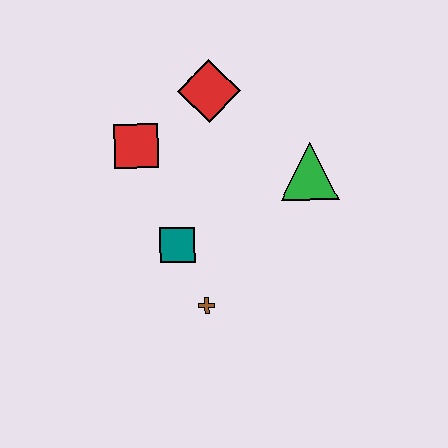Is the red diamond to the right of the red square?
Yes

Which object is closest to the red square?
The red diamond is closest to the red square.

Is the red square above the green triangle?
Yes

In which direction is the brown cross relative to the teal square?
The brown cross is below the teal square.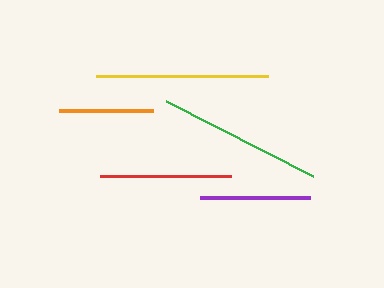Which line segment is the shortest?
The orange line is the shortest at approximately 94 pixels.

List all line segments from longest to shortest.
From longest to shortest: yellow, green, red, purple, orange.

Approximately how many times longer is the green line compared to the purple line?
The green line is approximately 1.5 times the length of the purple line.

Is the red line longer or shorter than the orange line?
The red line is longer than the orange line.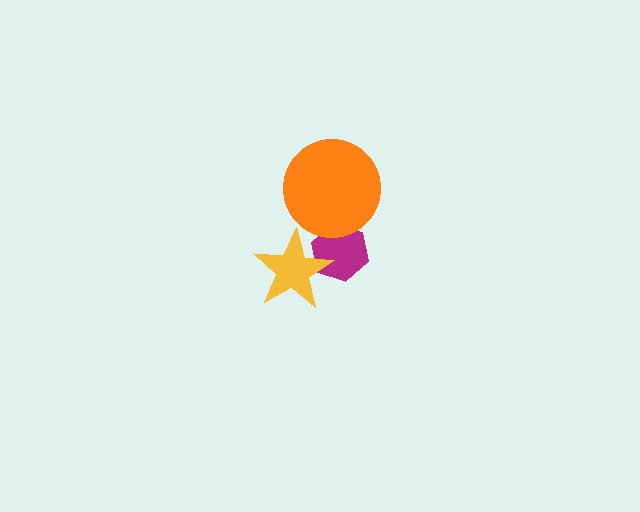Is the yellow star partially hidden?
No, no other shape covers it.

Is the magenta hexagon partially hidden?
Yes, it is partially covered by another shape.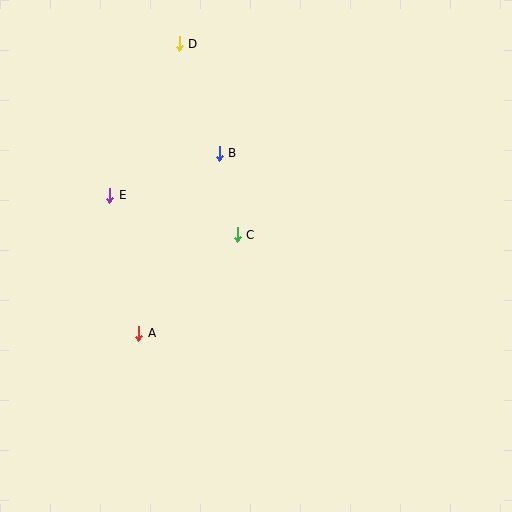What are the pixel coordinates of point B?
Point B is at (219, 153).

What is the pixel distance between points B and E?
The distance between B and E is 117 pixels.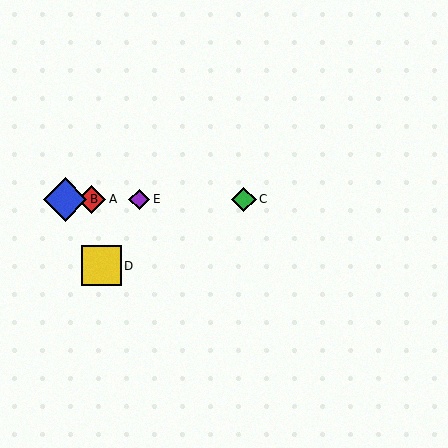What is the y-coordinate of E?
Object E is at y≈199.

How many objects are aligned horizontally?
4 objects (A, B, C, E) are aligned horizontally.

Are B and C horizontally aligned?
Yes, both are at y≈199.